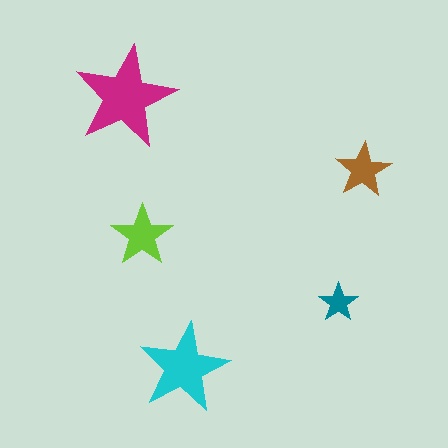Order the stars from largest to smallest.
the magenta one, the cyan one, the lime one, the brown one, the teal one.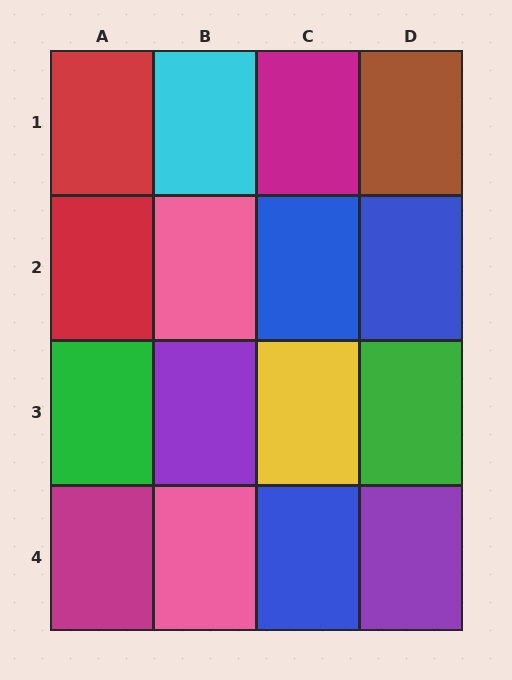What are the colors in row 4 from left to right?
Magenta, pink, blue, purple.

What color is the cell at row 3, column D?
Green.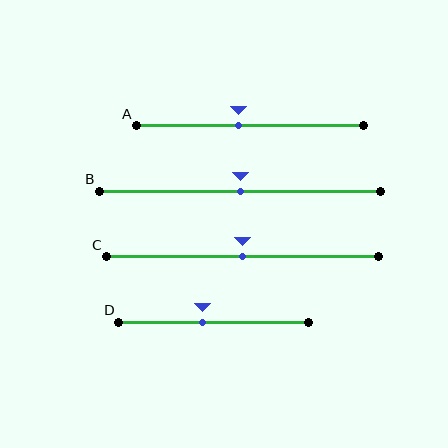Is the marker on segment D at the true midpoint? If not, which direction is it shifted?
No, the marker on segment D is shifted to the left by about 6% of the segment length.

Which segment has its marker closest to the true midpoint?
Segment B has its marker closest to the true midpoint.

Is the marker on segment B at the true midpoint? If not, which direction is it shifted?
Yes, the marker on segment B is at the true midpoint.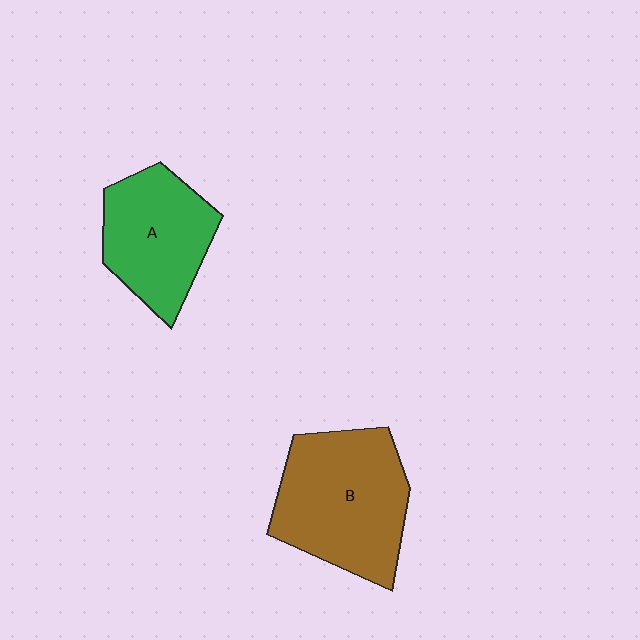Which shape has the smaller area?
Shape A (green).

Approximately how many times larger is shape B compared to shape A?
Approximately 1.3 times.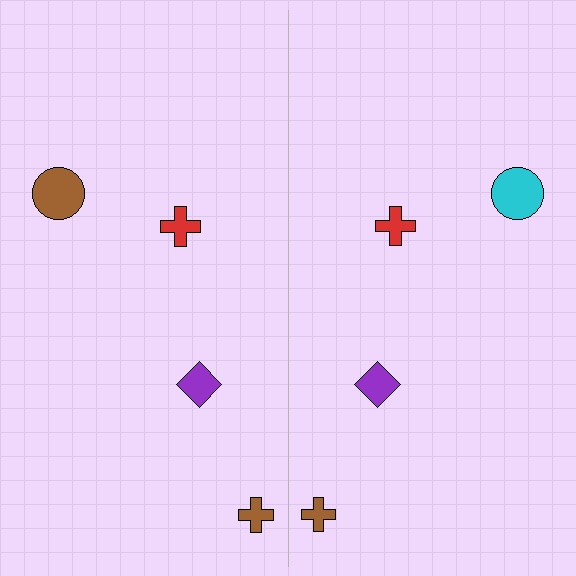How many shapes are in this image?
There are 8 shapes in this image.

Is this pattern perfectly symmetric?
No, the pattern is not perfectly symmetric. The cyan circle on the right side breaks the symmetry — its mirror counterpart is brown.